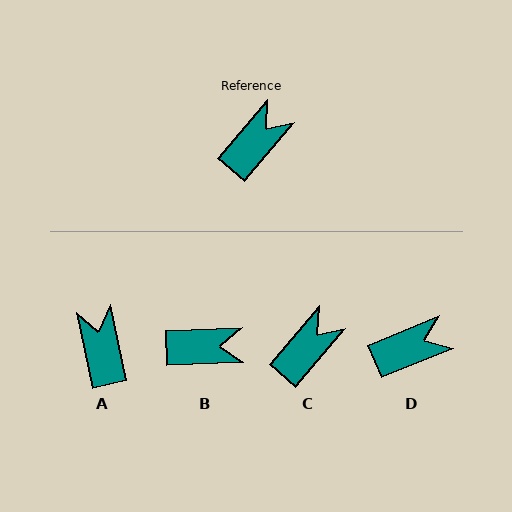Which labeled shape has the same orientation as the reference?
C.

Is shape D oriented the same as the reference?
No, it is off by about 27 degrees.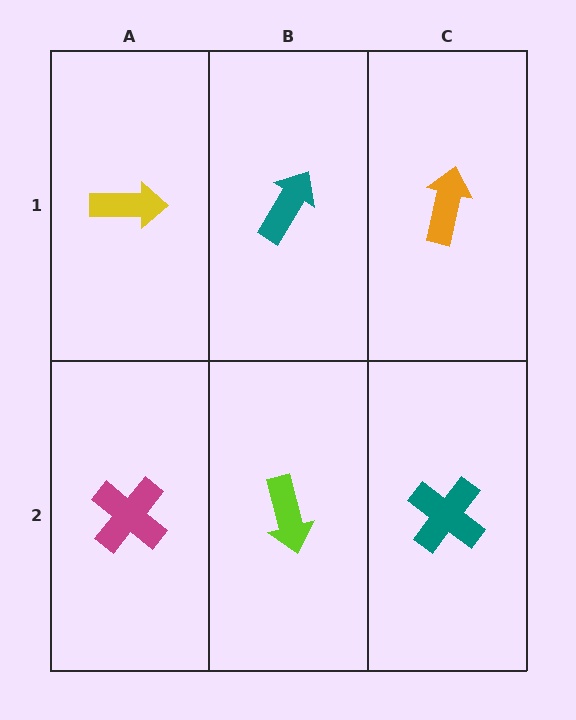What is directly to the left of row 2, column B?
A magenta cross.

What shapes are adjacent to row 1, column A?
A magenta cross (row 2, column A), a teal arrow (row 1, column B).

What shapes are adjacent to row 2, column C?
An orange arrow (row 1, column C), a lime arrow (row 2, column B).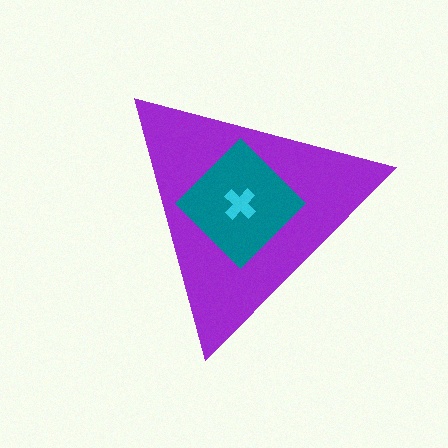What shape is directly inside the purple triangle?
The teal diamond.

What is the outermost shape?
The purple triangle.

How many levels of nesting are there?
3.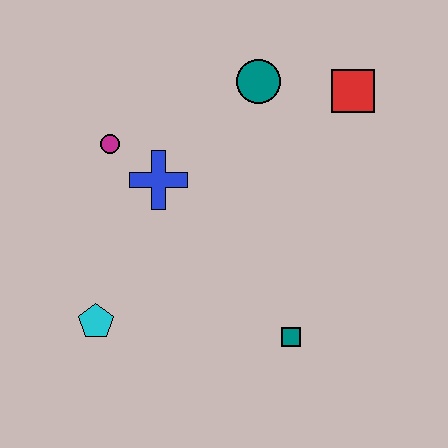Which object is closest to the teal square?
The cyan pentagon is closest to the teal square.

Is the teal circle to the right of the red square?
No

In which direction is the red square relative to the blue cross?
The red square is to the right of the blue cross.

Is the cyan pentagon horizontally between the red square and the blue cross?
No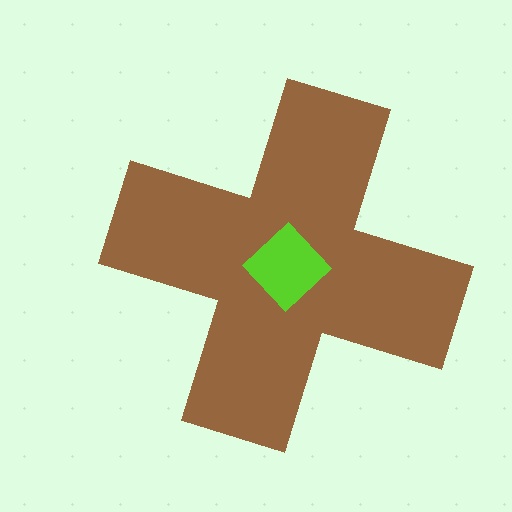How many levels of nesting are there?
2.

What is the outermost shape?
The brown cross.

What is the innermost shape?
The lime diamond.